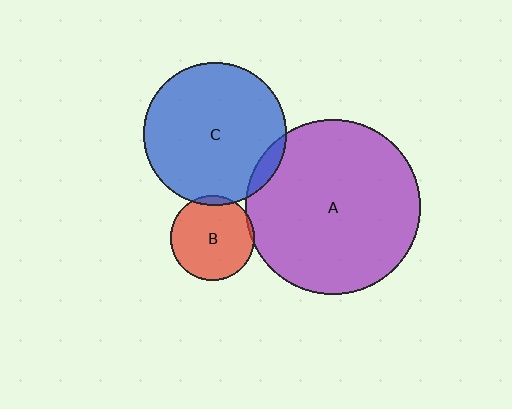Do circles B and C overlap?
Yes.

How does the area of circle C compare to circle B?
Approximately 2.9 times.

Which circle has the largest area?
Circle A (purple).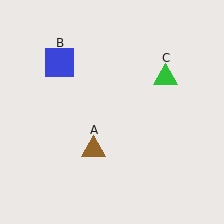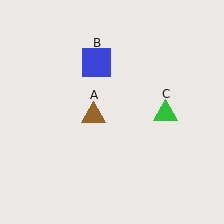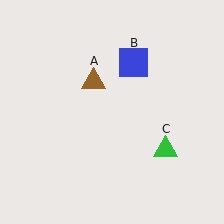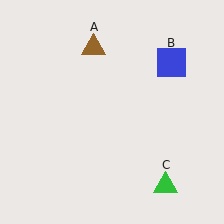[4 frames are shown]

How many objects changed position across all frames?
3 objects changed position: brown triangle (object A), blue square (object B), green triangle (object C).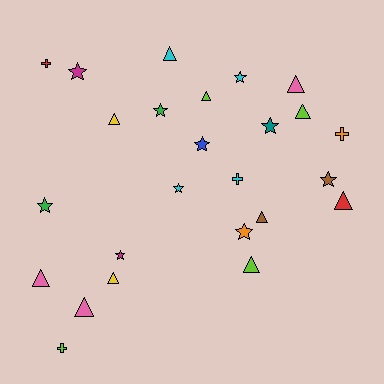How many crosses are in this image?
There are 4 crosses.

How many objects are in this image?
There are 25 objects.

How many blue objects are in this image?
There is 1 blue object.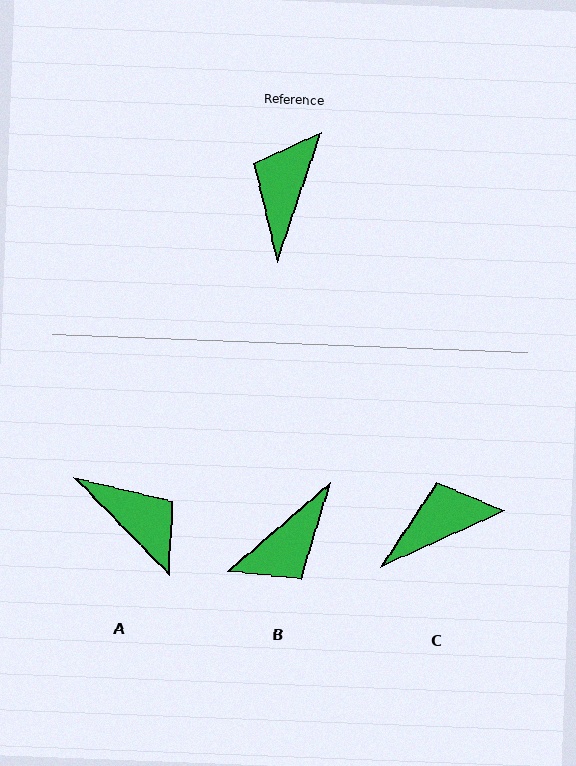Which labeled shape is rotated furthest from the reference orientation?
B, about 149 degrees away.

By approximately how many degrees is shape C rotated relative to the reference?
Approximately 47 degrees clockwise.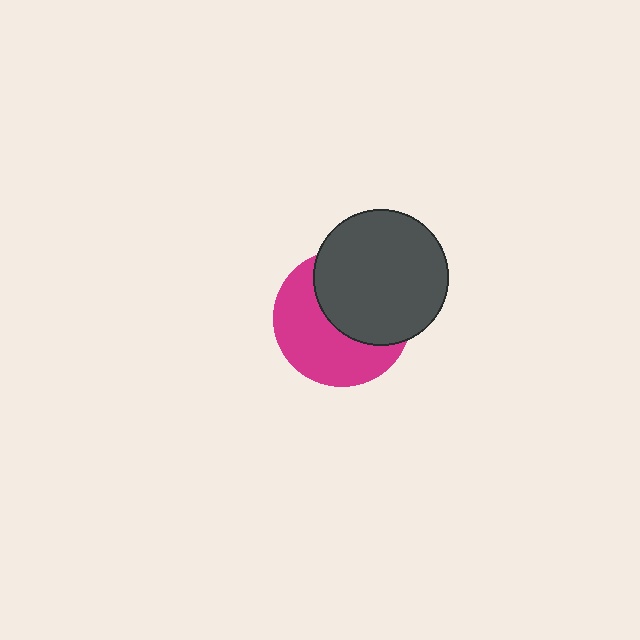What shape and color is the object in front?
The object in front is a dark gray circle.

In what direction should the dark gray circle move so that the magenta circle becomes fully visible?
The dark gray circle should move toward the upper-right. That is the shortest direction to clear the overlap and leave the magenta circle fully visible.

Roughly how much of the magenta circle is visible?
About half of it is visible (roughly 51%).